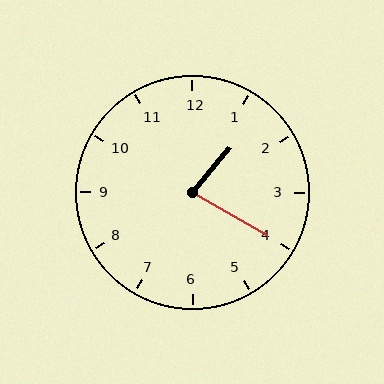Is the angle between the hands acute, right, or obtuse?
It is acute.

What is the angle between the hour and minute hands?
Approximately 80 degrees.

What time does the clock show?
1:20.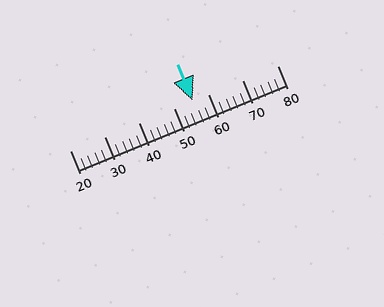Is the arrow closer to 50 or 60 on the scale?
The arrow is closer to 60.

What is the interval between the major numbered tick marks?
The major tick marks are spaced 10 units apart.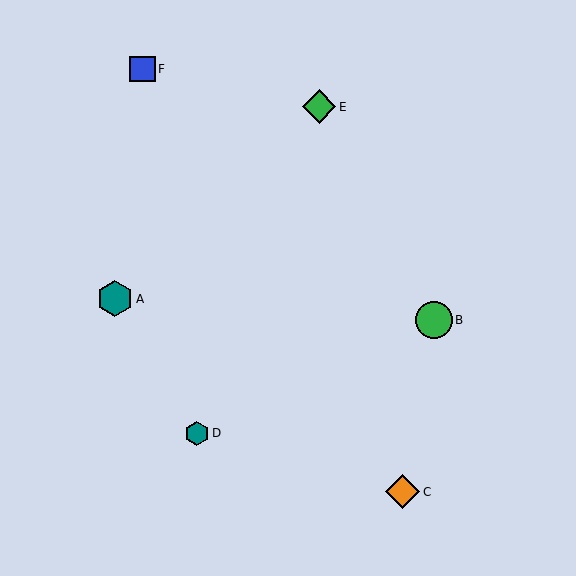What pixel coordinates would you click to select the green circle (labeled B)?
Click at (434, 320) to select the green circle B.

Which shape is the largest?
The green circle (labeled B) is the largest.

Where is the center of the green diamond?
The center of the green diamond is at (319, 107).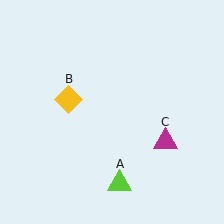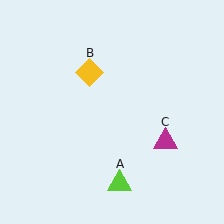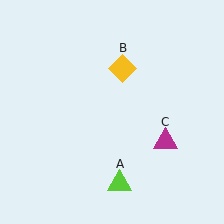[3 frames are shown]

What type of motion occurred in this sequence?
The yellow diamond (object B) rotated clockwise around the center of the scene.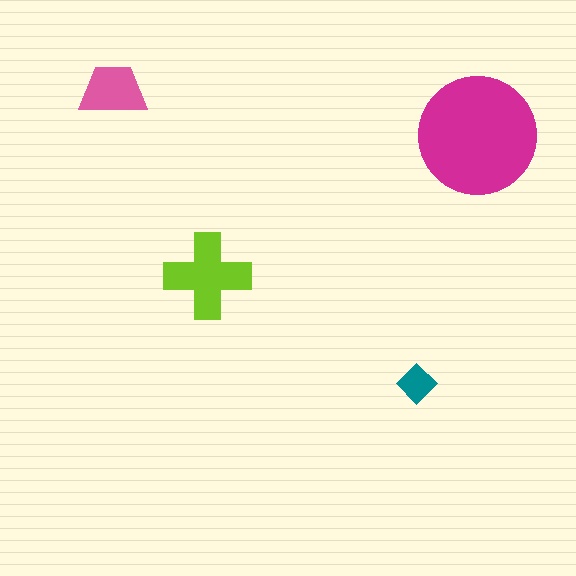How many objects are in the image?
There are 4 objects in the image.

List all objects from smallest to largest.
The teal diamond, the pink trapezoid, the lime cross, the magenta circle.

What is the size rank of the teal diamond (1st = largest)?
4th.